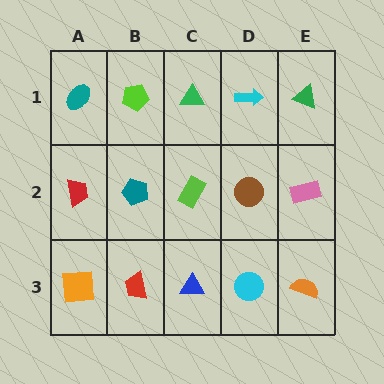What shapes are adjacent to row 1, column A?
A red trapezoid (row 2, column A), a lime pentagon (row 1, column B).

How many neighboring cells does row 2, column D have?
4.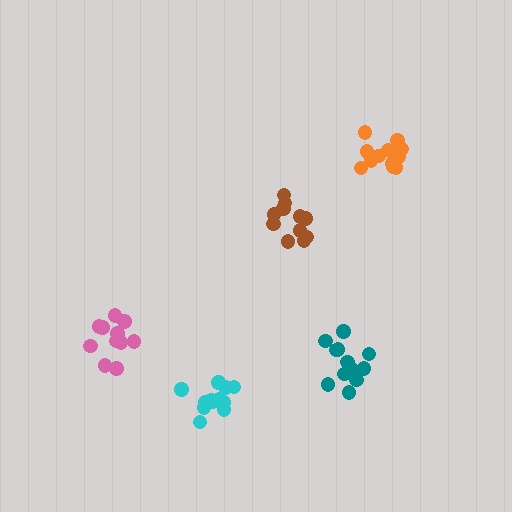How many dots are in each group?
Group 1: 11 dots, Group 2: 14 dots, Group 3: 12 dots, Group 4: 12 dots, Group 5: 11 dots (60 total).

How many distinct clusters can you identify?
There are 5 distinct clusters.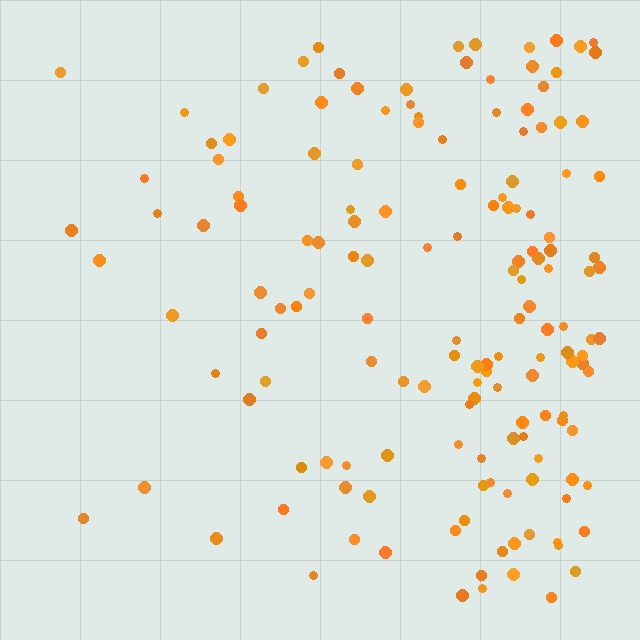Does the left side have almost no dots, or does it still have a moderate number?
Still a moderate number, just noticeably fewer than the right.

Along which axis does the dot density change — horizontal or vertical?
Horizontal.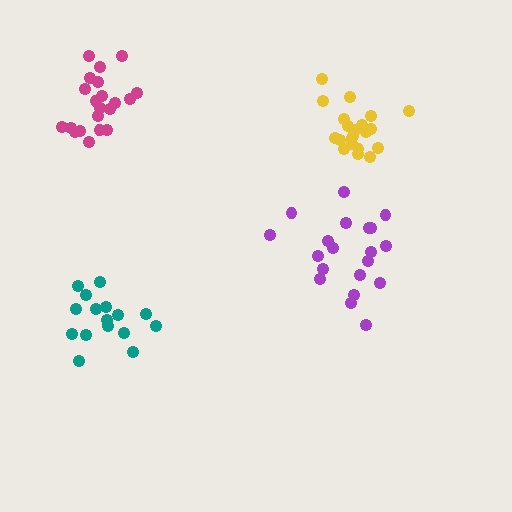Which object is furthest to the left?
The magenta cluster is leftmost.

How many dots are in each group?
Group 1: 21 dots, Group 2: 21 dots, Group 3: 20 dots, Group 4: 16 dots (78 total).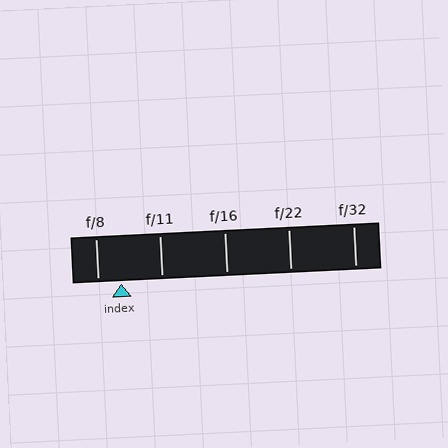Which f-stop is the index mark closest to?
The index mark is closest to f/8.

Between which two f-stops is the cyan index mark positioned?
The index mark is between f/8 and f/11.